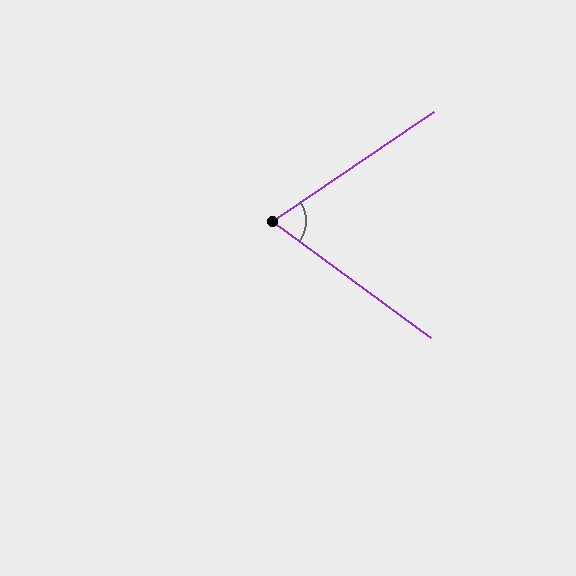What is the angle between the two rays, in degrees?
Approximately 71 degrees.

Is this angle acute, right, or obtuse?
It is acute.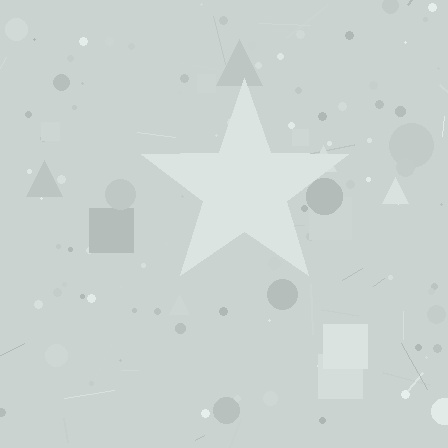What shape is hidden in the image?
A star is hidden in the image.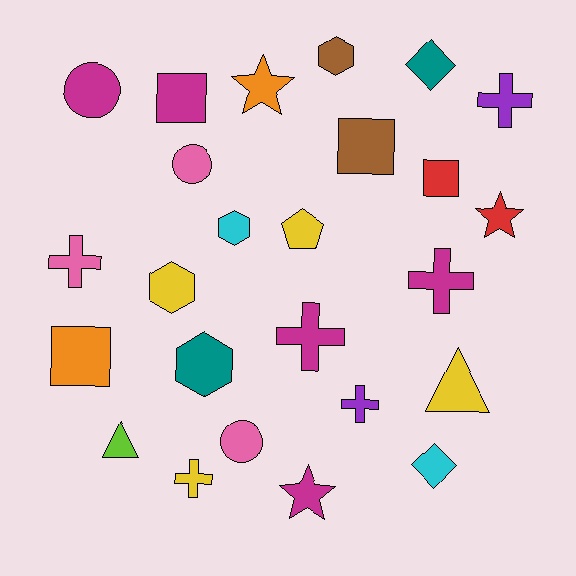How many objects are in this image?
There are 25 objects.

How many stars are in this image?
There are 3 stars.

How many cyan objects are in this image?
There are 2 cyan objects.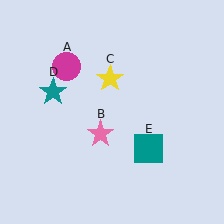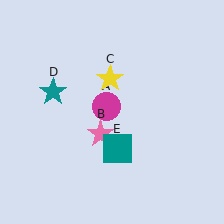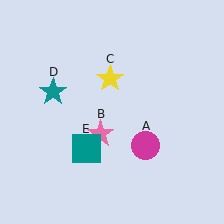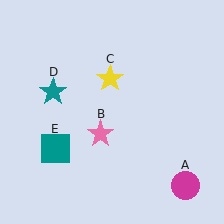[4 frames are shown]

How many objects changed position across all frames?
2 objects changed position: magenta circle (object A), teal square (object E).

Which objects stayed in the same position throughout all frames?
Pink star (object B) and yellow star (object C) and teal star (object D) remained stationary.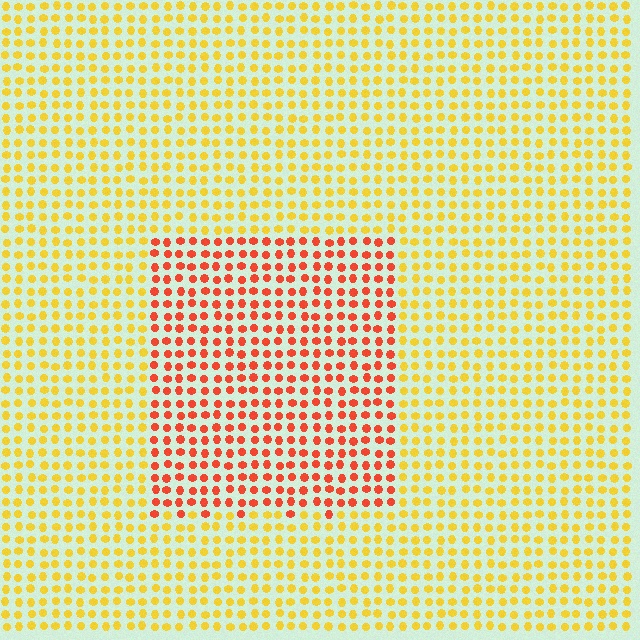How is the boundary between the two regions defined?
The boundary is defined purely by a slight shift in hue (about 43 degrees). Spacing, size, and orientation are identical on both sides.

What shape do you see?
I see a rectangle.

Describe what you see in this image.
The image is filled with small yellow elements in a uniform arrangement. A rectangle-shaped region is visible where the elements are tinted to a slightly different hue, forming a subtle color boundary.